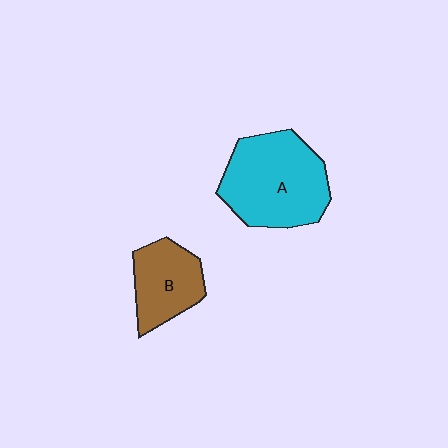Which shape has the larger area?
Shape A (cyan).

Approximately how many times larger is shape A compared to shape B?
Approximately 1.7 times.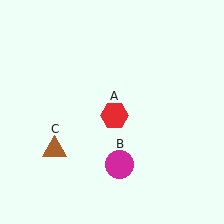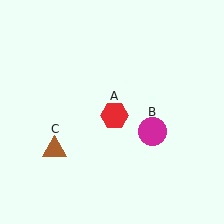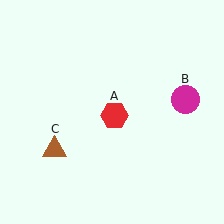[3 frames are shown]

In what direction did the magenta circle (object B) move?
The magenta circle (object B) moved up and to the right.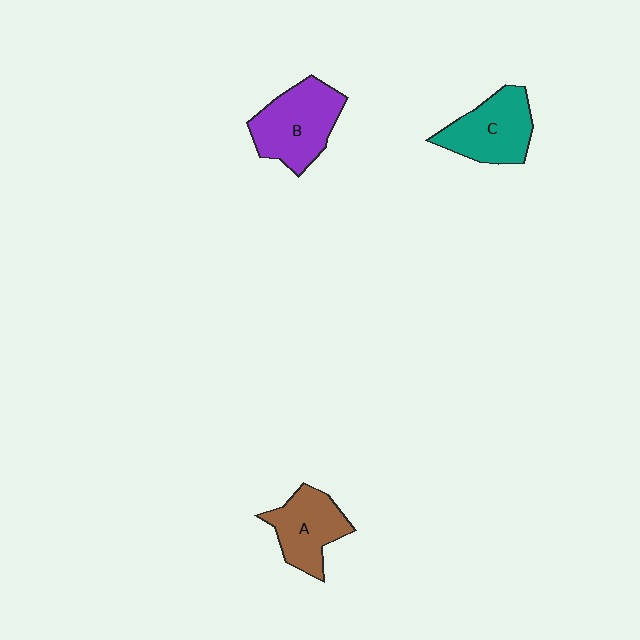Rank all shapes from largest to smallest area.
From largest to smallest: B (purple), C (teal), A (brown).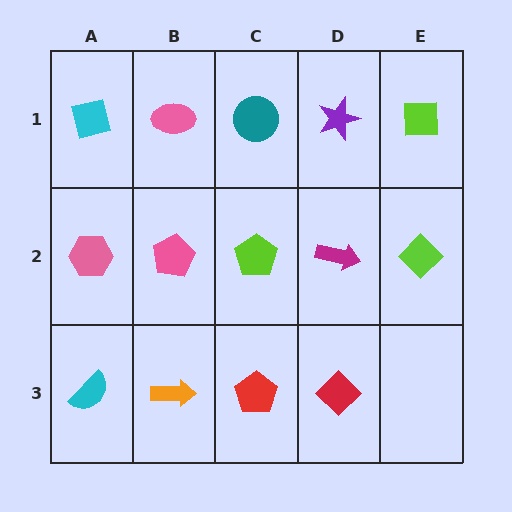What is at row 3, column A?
A cyan semicircle.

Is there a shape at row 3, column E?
No, that cell is empty.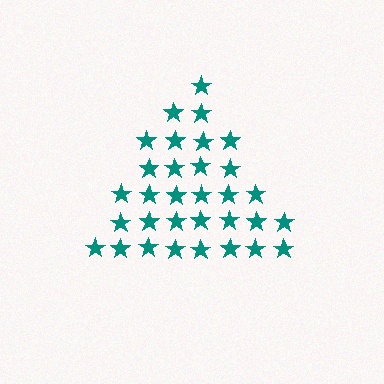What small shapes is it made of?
It is made of small stars.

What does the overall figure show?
The overall figure shows a triangle.